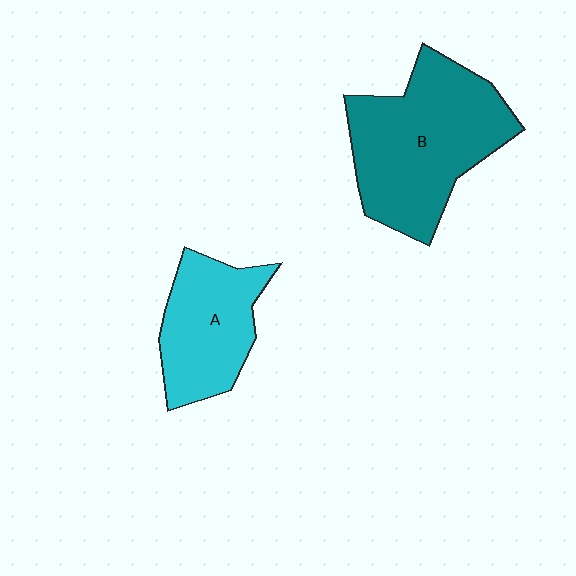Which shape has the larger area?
Shape B (teal).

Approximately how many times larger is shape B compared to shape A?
Approximately 1.6 times.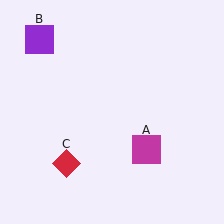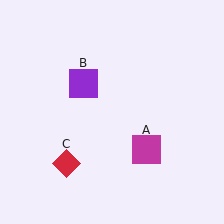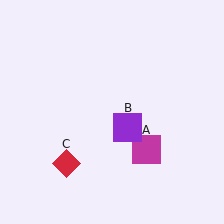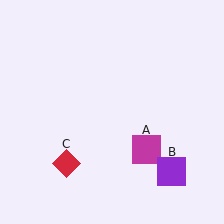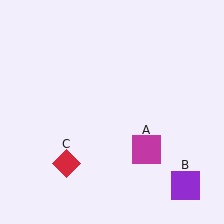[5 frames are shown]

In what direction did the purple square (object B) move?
The purple square (object B) moved down and to the right.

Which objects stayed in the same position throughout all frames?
Magenta square (object A) and red diamond (object C) remained stationary.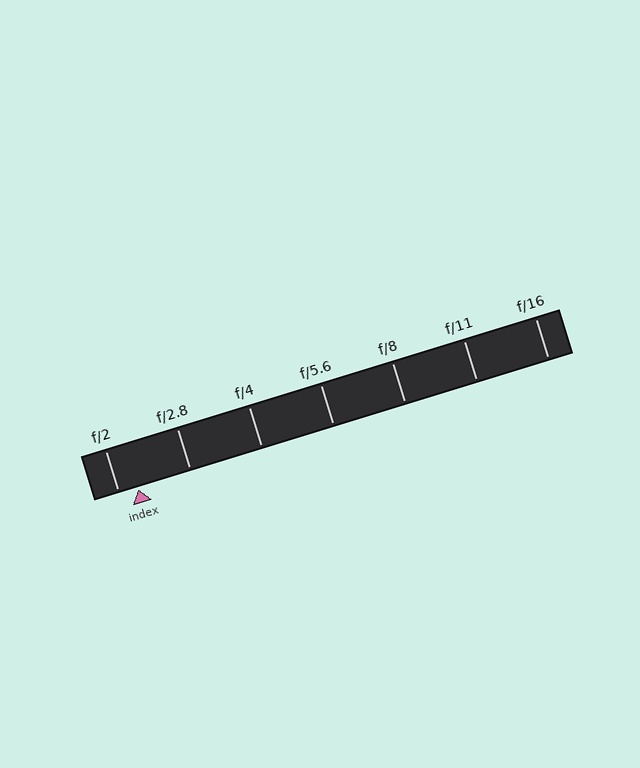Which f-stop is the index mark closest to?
The index mark is closest to f/2.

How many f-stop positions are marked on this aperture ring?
There are 7 f-stop positions marked.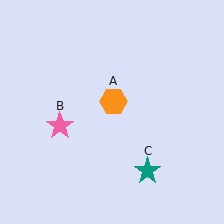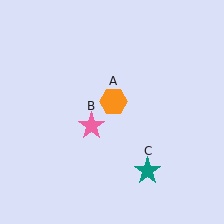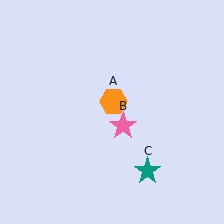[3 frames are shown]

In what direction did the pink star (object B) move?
The pink star (object B) moved right.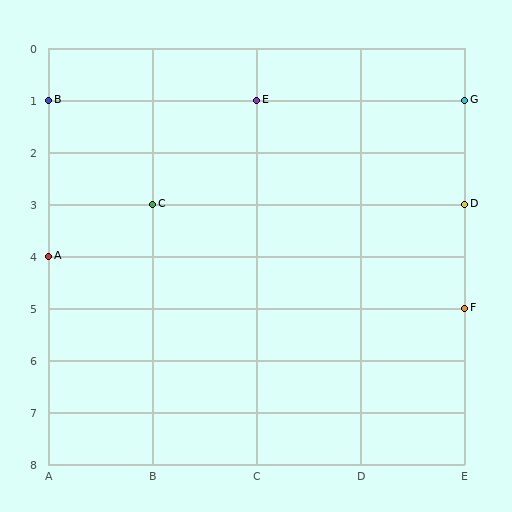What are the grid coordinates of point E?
Point E is at grid coordinates (C, 1).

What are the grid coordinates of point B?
Point B is at grid coordinates (A, 1).